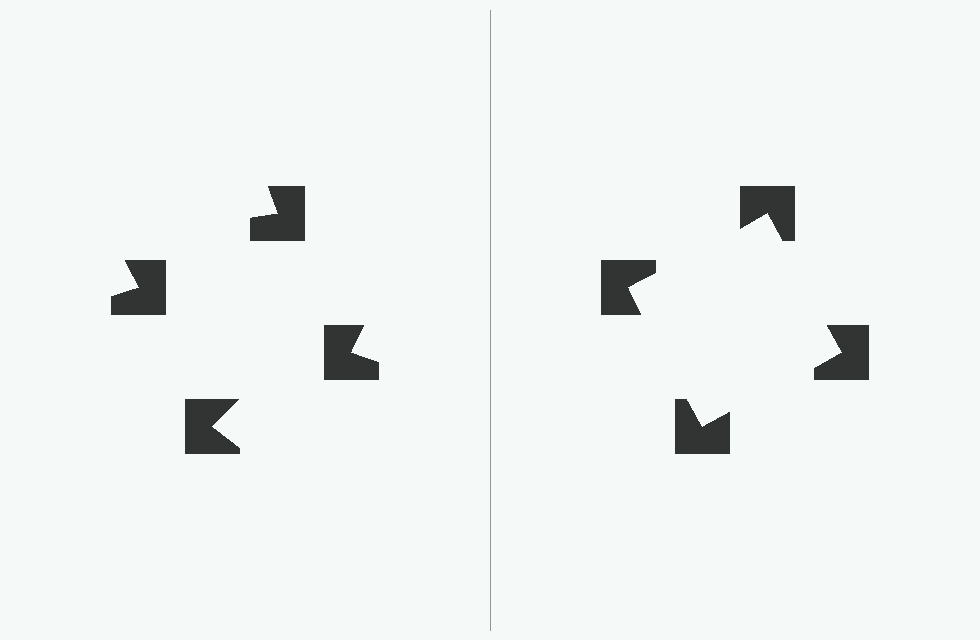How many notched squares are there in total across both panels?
8 — 4 on each side.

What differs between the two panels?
The notched squares are positioned identically on both sides; only the wedge orientations differ. On the right they align to a square; on the left they are misaligned.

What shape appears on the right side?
An illusory square.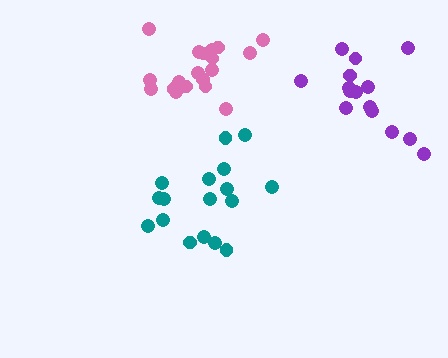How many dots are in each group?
Group 1: 17 dots, Group 2: 15 dots, Group 3: 19 dots (51 total).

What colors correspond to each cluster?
The clusters are colored: teal, purple, pink.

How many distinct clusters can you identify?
There are 3 distinct clusters.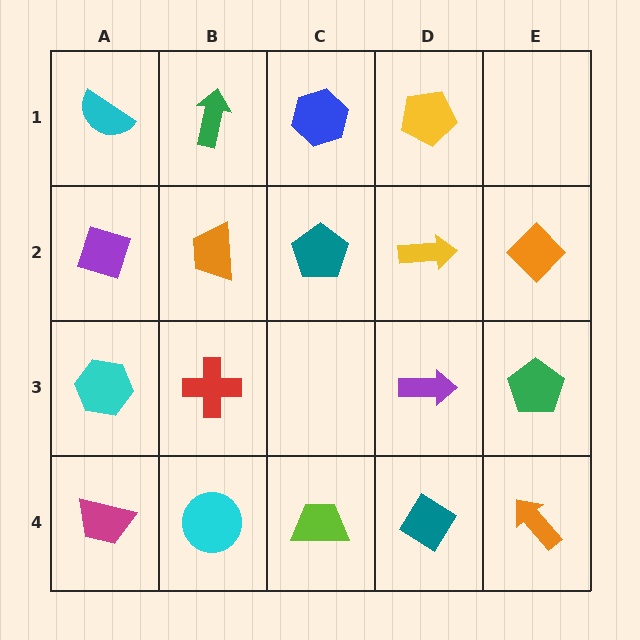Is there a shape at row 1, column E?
No, that cell is empty.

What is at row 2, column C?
A teal pentagon.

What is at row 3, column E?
A green pentagon.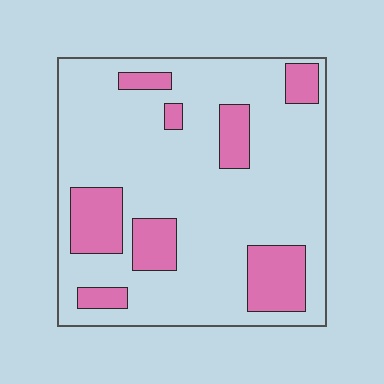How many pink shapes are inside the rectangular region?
8.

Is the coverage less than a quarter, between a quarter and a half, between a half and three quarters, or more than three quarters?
Less than a quarter.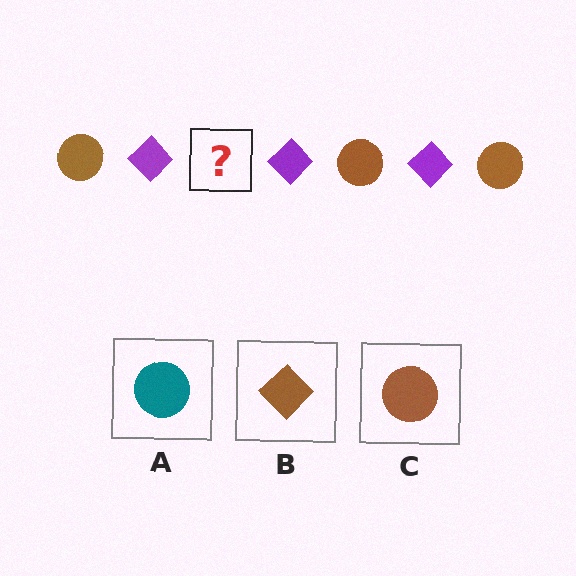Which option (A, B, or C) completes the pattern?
C.